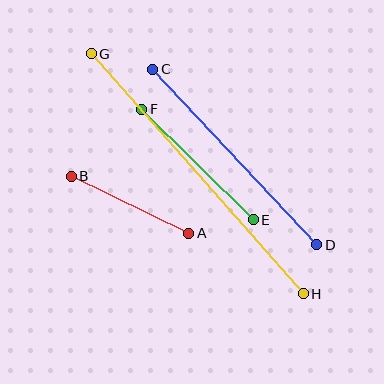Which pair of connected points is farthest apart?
Points G and H are farthest apart.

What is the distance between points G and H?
The distance is approximately 320 pixels.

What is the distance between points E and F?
The distance is approximately 157 pixels.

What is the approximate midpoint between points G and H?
The midpoint is at approximately (197, 174) pixels.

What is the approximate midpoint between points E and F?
The midpoint is at approximately (197, 165) pixels.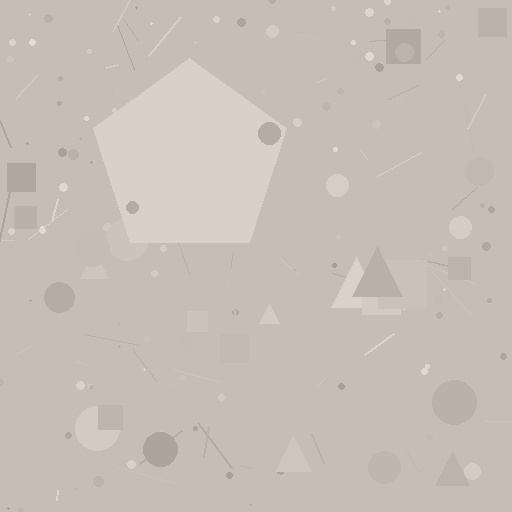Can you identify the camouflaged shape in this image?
The camouflaged shape is a pentagon.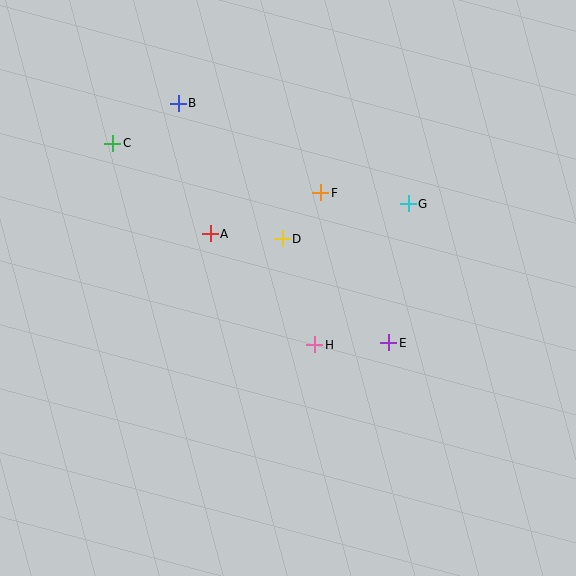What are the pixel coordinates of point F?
Point F is at (321, 193).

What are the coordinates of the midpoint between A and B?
The midpoint between A and B is at (194, 168).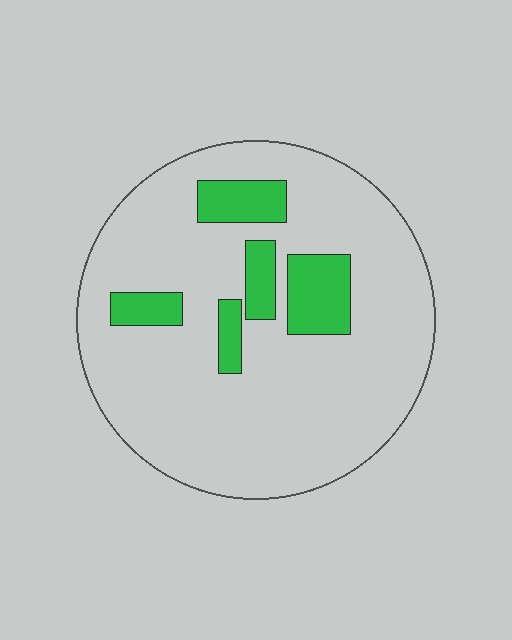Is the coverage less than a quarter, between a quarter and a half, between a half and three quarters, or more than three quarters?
Less than a quarter.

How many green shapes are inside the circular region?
5.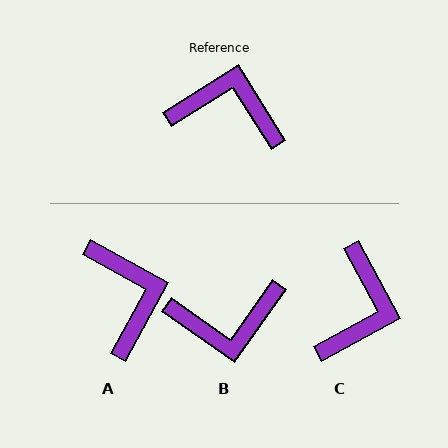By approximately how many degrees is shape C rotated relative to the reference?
Approximately 94 degrees clockwise.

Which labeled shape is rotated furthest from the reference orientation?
B, about 157 degrees away.